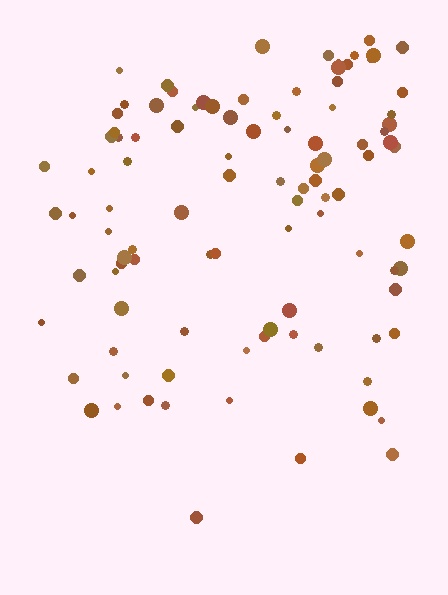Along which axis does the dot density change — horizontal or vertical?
Vertical.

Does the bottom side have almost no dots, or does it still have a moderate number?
Still a moderate number, just noticeably fewer than the top.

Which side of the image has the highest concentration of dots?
The top.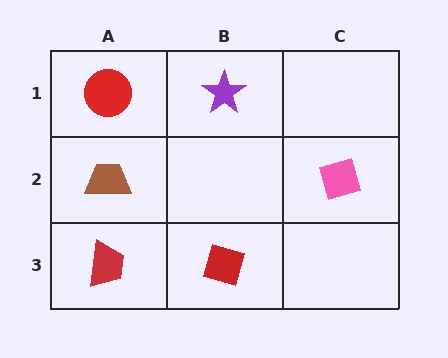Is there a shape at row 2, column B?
No, that cell is empty.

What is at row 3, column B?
A red diamond.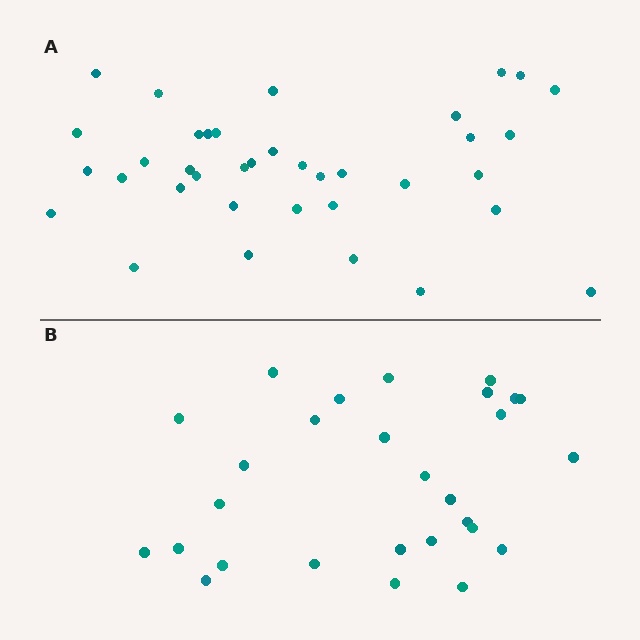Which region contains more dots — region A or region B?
Region A (the top region) has more dots.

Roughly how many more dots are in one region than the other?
Region A has roughly 8 or so more dots than region B.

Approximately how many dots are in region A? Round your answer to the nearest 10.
About 40 dots. (The exact count is 37, which rounds to 40.)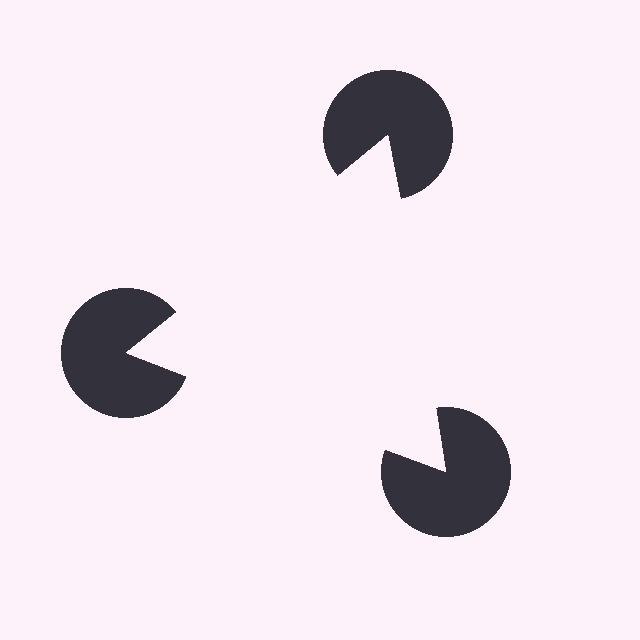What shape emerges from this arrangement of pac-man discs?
An illusory triangle — its edges are inferred from the aligned wedge cuts in the pac-man discs, not physically drawn.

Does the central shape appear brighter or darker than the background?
It typically appears slightly brighter than the background, even though no actual brightness change is drawn.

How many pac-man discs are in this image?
There are 3 — one at each vertex of the illusory triangle.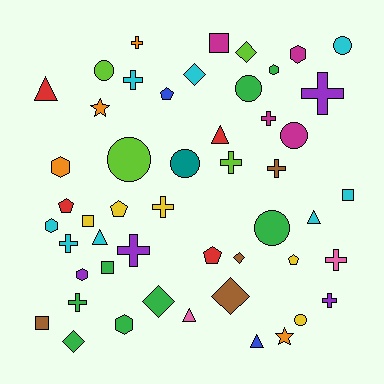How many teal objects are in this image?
There is 1 teal object.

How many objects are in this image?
There are 50 objects.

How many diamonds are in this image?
There are 6 diamonds.